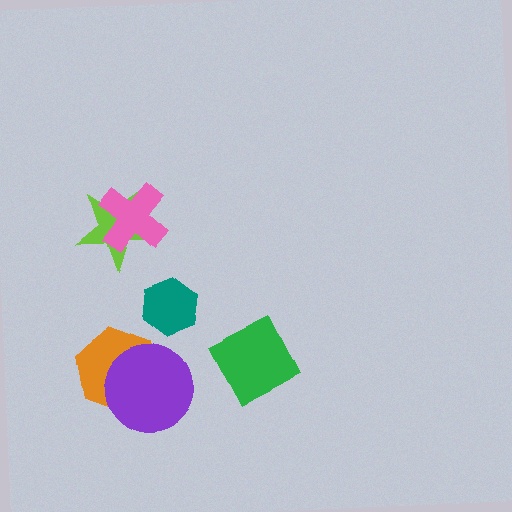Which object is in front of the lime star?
The pink cross is in front of the lime star.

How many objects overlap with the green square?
0 objects overlap with the green square.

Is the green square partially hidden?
No, no other shape covers it.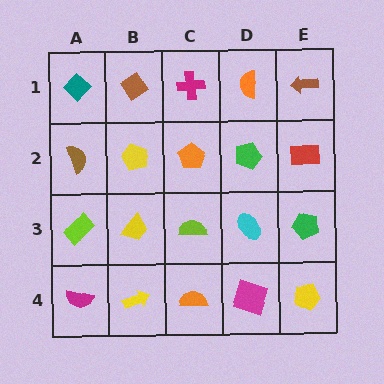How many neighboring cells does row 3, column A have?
3.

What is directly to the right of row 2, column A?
A yellow pentagon.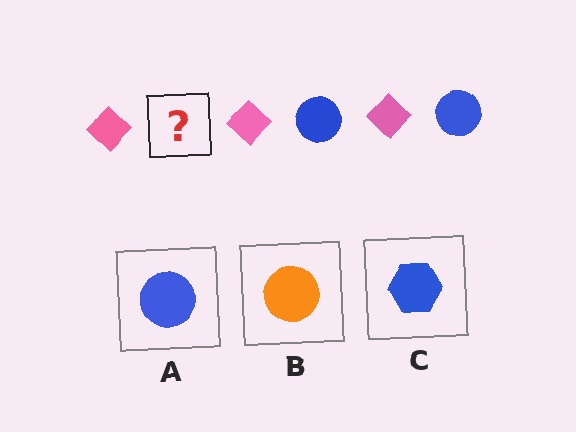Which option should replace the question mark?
Option A.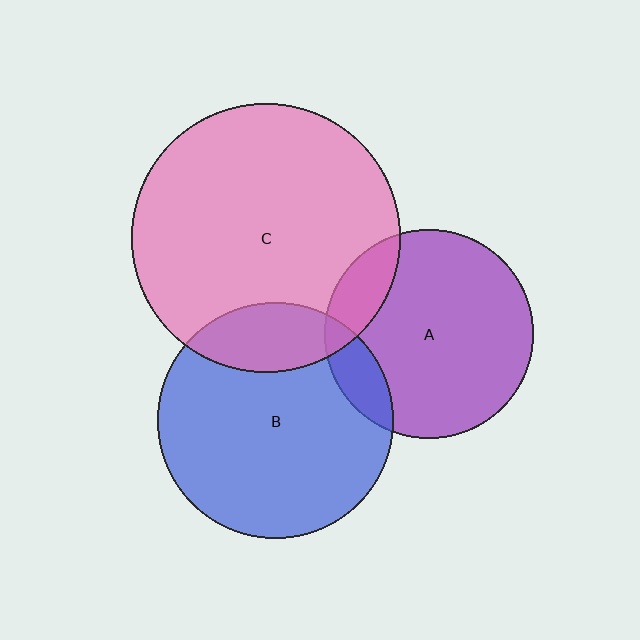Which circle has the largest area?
Circle C (pink).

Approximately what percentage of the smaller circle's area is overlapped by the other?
Approximately 20%.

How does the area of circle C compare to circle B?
Approximately 1.3 times.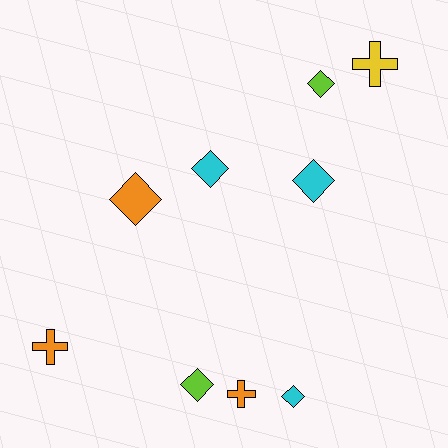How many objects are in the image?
There are 9 objects.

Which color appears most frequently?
Cyan, with 3 objects.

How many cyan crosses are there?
There are no cyan crosses.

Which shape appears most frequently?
Diamond, with 6 objects.